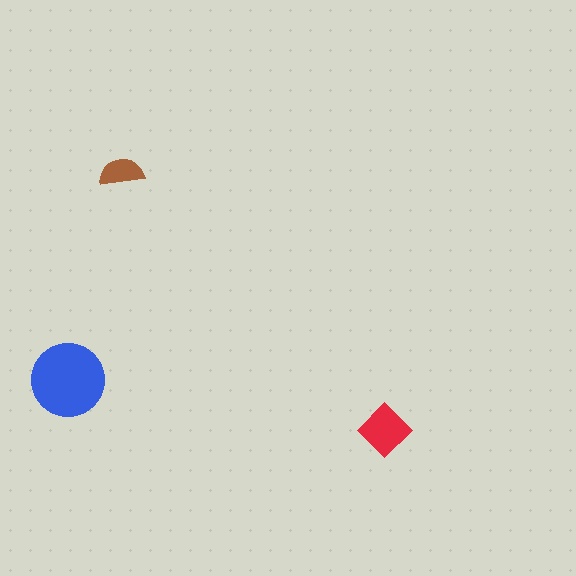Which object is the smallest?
The brown semicircle.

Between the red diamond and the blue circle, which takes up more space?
The blue circle.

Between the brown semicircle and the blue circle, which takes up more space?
The blue circle.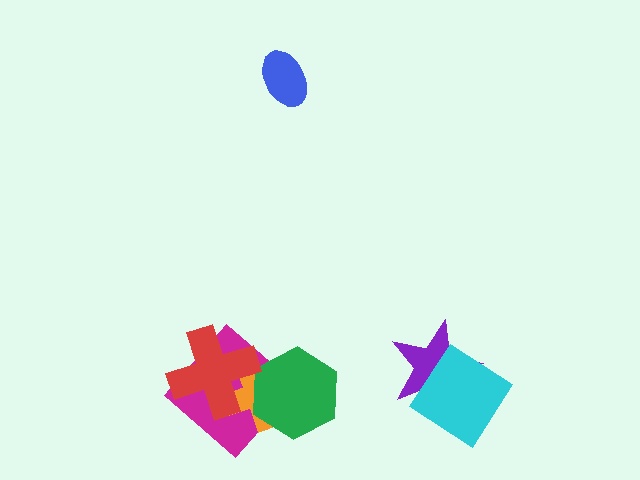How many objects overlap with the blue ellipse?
0 objects overlap with the blue ellipse.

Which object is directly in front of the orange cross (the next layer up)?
The green hexagon is directly in front of the orange cross.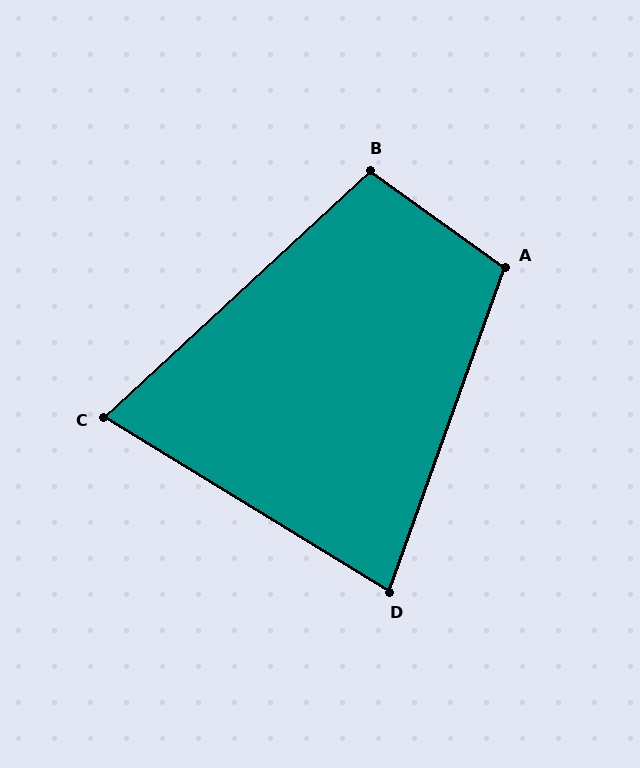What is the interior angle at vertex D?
Approximately 78 degrees (acute).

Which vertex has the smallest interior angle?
C, at approximately 74 degrees.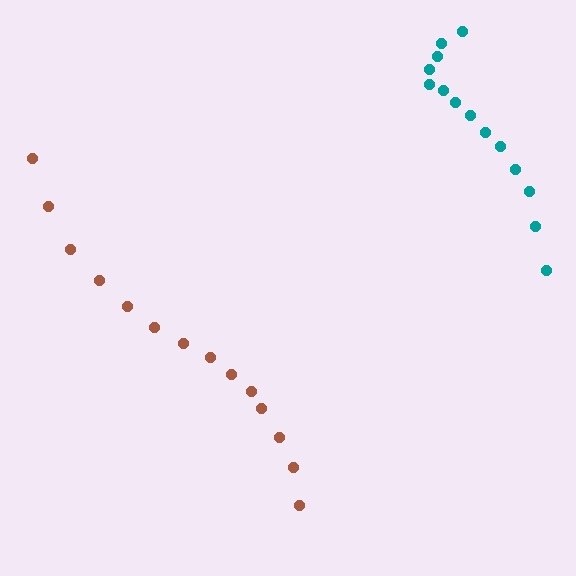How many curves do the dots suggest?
There are 2 distinct paths.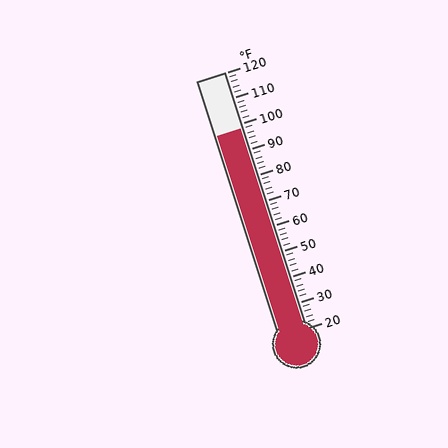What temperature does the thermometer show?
The thermometer shows approximately 98°F.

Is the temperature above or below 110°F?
The temperature is below 110°F.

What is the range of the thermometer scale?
The thermometer scale ranges from 20°F to 120°F.